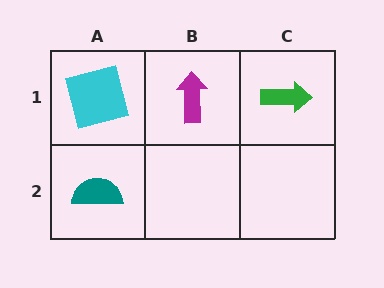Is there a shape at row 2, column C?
No, that cell is empty.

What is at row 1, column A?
A cyan square.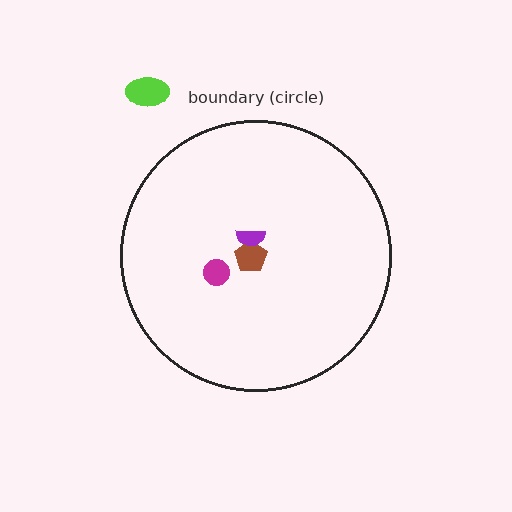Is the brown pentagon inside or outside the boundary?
Inside.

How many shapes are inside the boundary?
3 inside, 1 outside.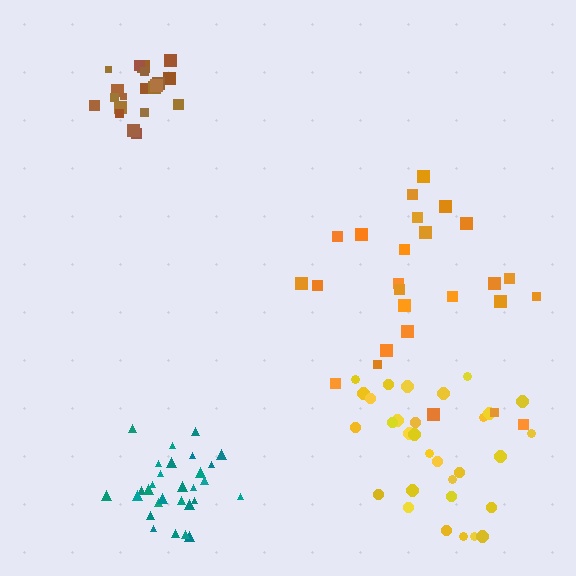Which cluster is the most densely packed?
Teal.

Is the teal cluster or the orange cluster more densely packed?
Teal.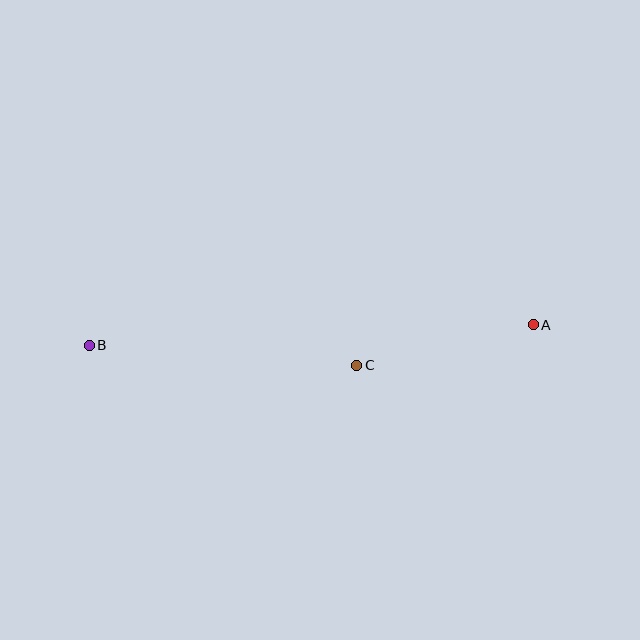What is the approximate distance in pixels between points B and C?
The distance between B and C is approximately 268 pixels.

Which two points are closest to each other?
Points A and C are closest to each other.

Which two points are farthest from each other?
Points A and B are farthest from each other.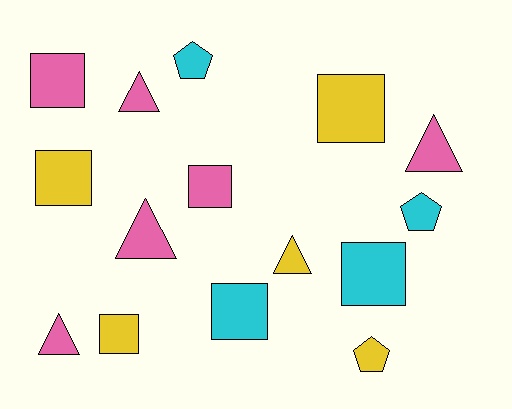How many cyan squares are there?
There are 2 cyan squares.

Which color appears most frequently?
Pink, with 6 objects.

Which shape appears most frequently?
Square, with 7 objects.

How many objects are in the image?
There are 15 objects.